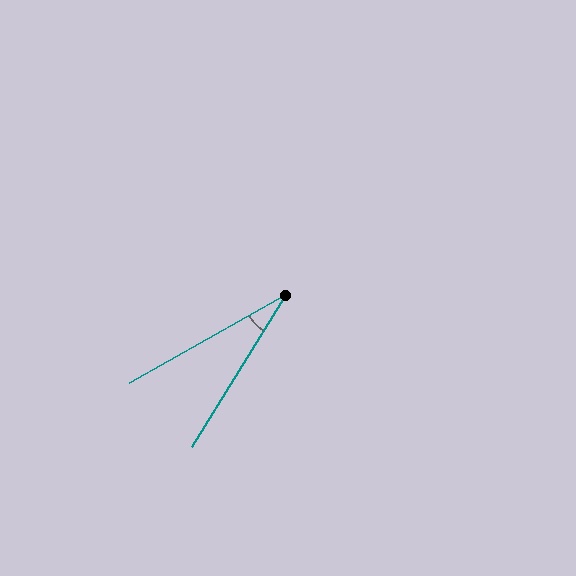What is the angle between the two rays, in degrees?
Approximately 29 degrees.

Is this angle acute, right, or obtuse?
It is acute.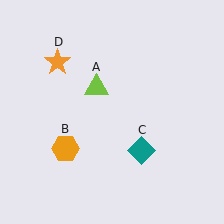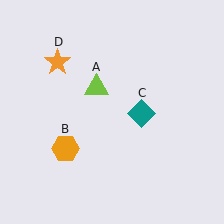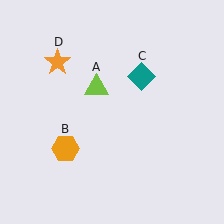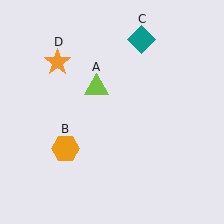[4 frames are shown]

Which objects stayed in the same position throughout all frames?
Lime triangle (object A) and orange hexagon (object B) and orange star (object D) remained stationary.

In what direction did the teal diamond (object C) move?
The teal diamond (object C) moved up.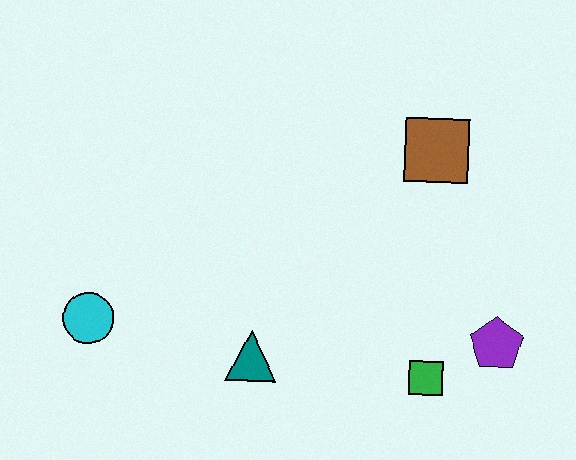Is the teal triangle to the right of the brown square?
No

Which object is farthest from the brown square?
The cyan circle is farthest from the brown square.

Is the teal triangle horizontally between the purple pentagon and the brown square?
No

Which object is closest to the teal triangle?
The cyan circle is closest to the teal triangle.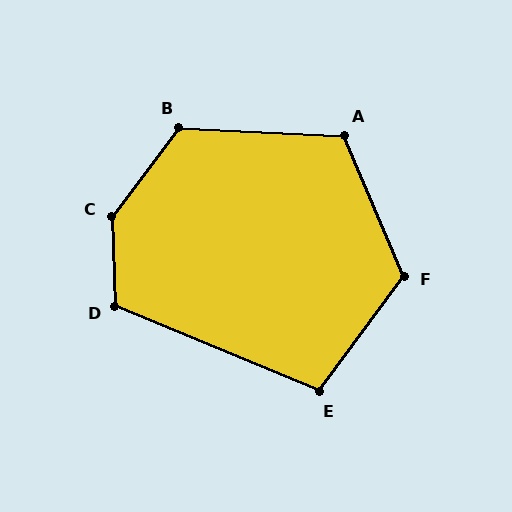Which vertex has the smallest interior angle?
E, at approximately 104 degrees.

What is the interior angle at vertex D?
Approximately 115 degrees (obtuse).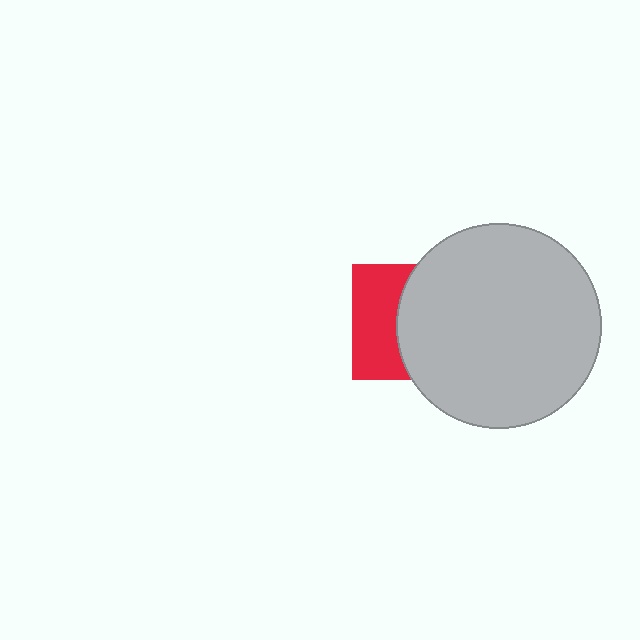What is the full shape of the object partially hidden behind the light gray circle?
The partially hidden object is a red square.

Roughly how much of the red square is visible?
A small part of it is visible (roughly 43%).